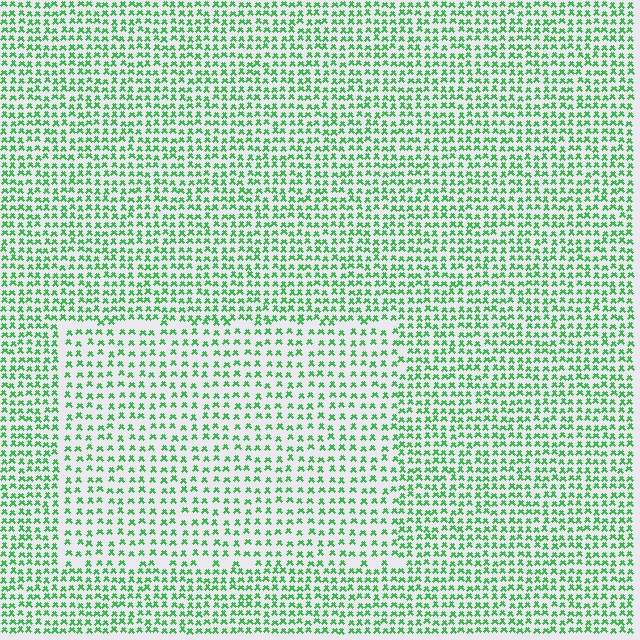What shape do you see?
I see a rectangle.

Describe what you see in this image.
The image contains small green elements arranged at two different densities. A rectangle-shaped region is visible where the elements are less densely packed than the surrounding area.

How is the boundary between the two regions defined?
The boundary is defined by a change in element density (approximately 1.6x ratio). All elements are the same color, size, and shape.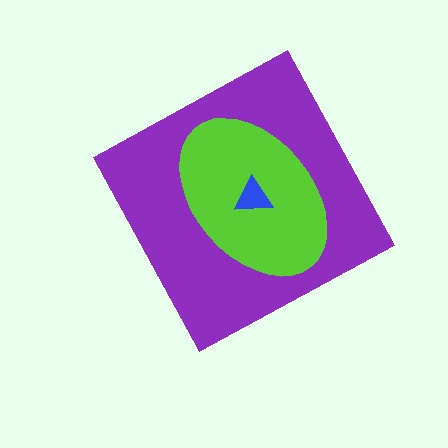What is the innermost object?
The blue triangle.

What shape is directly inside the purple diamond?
The lime ellipse.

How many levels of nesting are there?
3.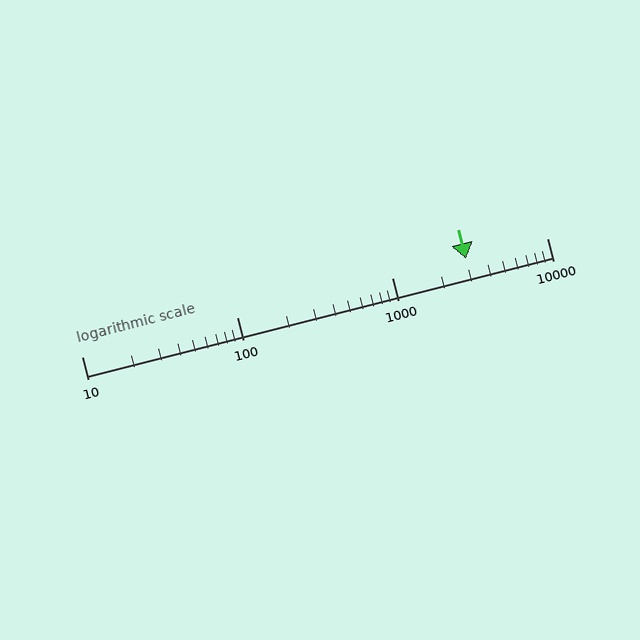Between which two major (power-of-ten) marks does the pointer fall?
The pointer is between 1000 and 10000.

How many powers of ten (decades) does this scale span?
The scale spans 3 decades, from 10 to 10000.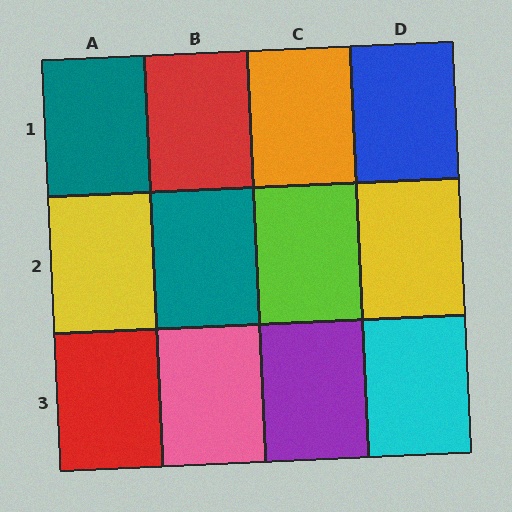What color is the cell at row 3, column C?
Purple.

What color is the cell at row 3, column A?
Red.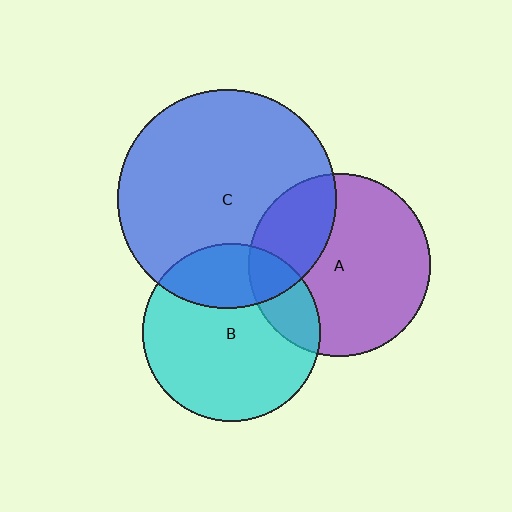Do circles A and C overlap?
Yes.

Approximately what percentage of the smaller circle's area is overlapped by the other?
Approximately 30%.